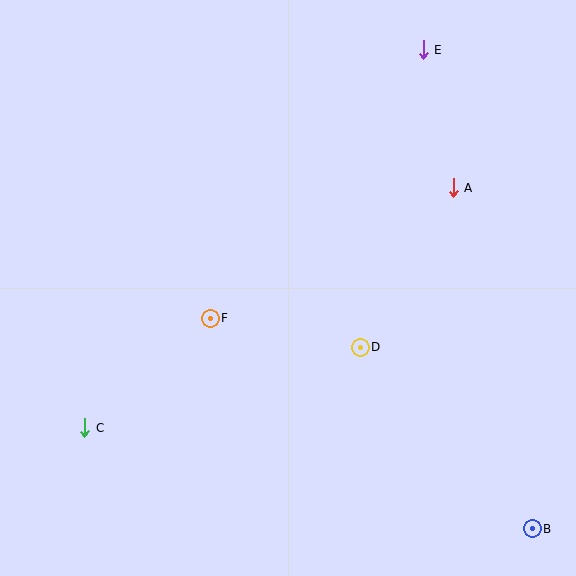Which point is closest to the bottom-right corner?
Point B is closest to the bottom-right corner.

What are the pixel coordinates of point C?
Point C is at (85, 428).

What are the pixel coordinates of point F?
Point F is at (210, 318).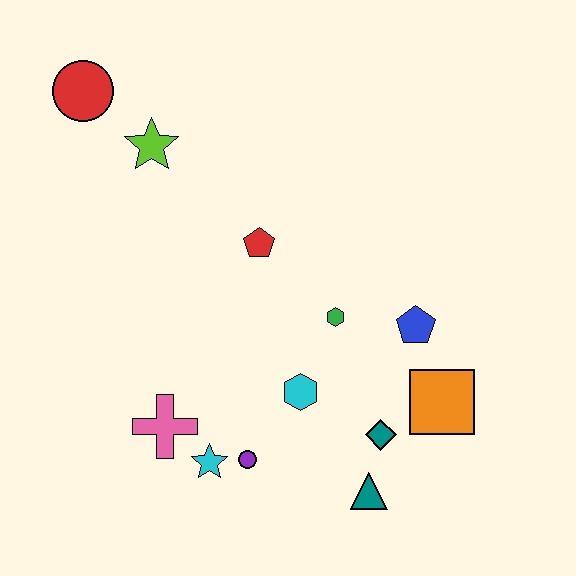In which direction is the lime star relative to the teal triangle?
The lime star is above the teal triangle.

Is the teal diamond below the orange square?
Yes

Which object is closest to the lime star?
The red circle is closest to the lime star.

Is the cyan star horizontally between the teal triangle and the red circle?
Yes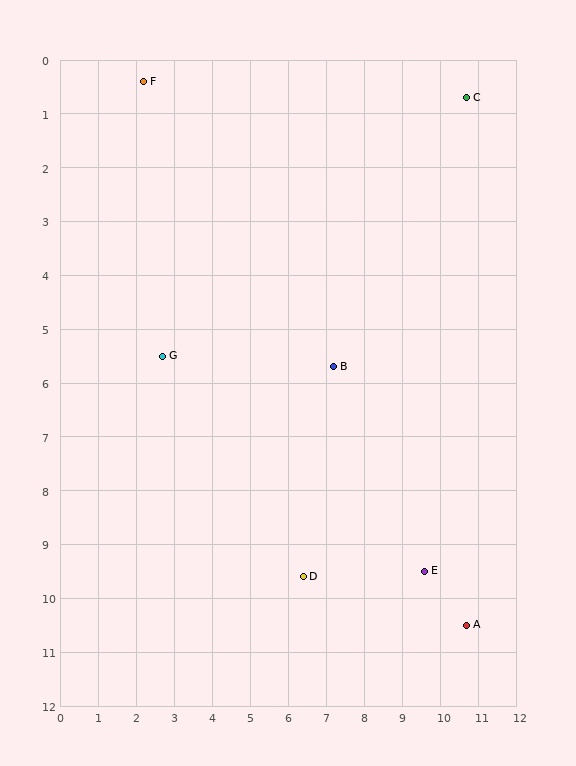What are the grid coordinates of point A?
Point A is at approximately (10.7, 10.5).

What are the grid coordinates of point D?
Point D is at approximately (6.4, 9.6).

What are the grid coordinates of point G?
Point G is at approximately (2.7, 5.5).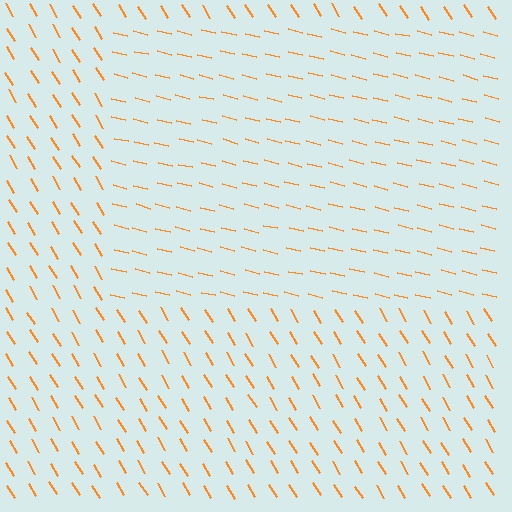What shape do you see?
I see a rectangle.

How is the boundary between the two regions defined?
The boundary is defined purely by a change in line orientation (approximately 45 degrees difference). All lines are the same color and thickness.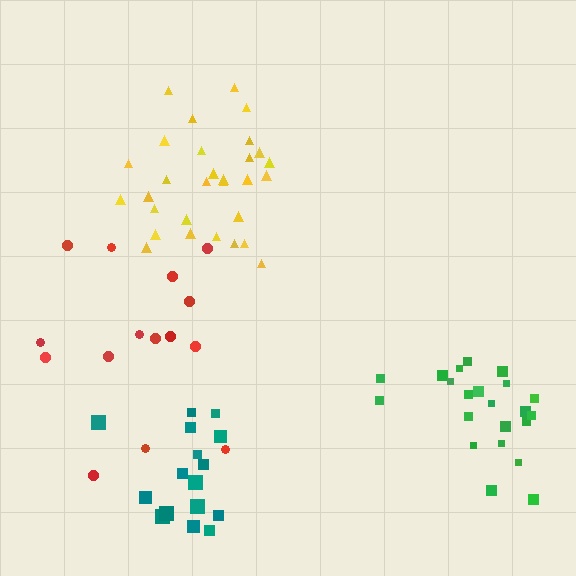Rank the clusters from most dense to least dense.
green, yellow, teal, red.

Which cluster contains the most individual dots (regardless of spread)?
Yellow (30).